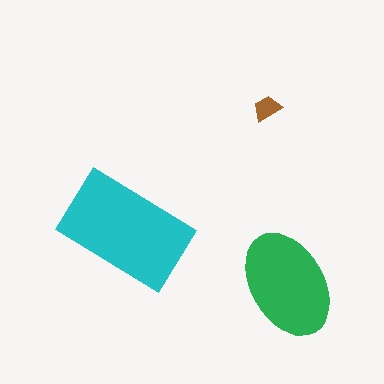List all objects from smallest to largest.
The brown trapezoid, the green ellipse, the cyan rectangle.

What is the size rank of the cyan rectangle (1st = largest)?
1st.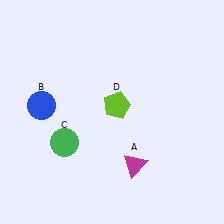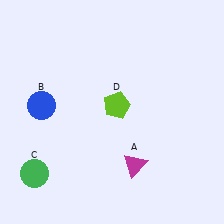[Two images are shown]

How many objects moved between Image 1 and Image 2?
1 object moved between the two images.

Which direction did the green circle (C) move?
The green circle (C) moved down.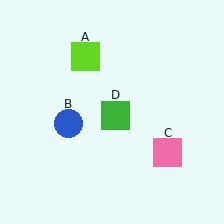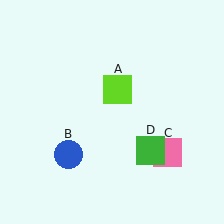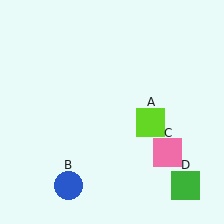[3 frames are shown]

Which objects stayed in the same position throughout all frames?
Pink square (object C) remained stationary.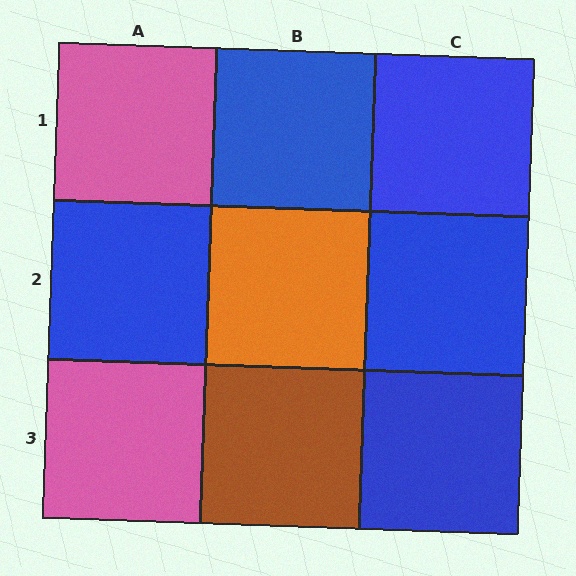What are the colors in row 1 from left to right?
Pink, blue, blue.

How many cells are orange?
1 cell is orange.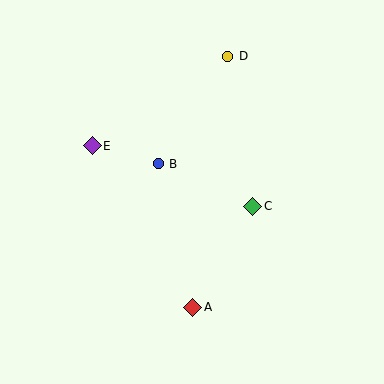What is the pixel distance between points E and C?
The distance between E and C is 172 pixels.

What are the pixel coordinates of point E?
Point E is at (92, 146).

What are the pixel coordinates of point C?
Point C is at (253, 206).